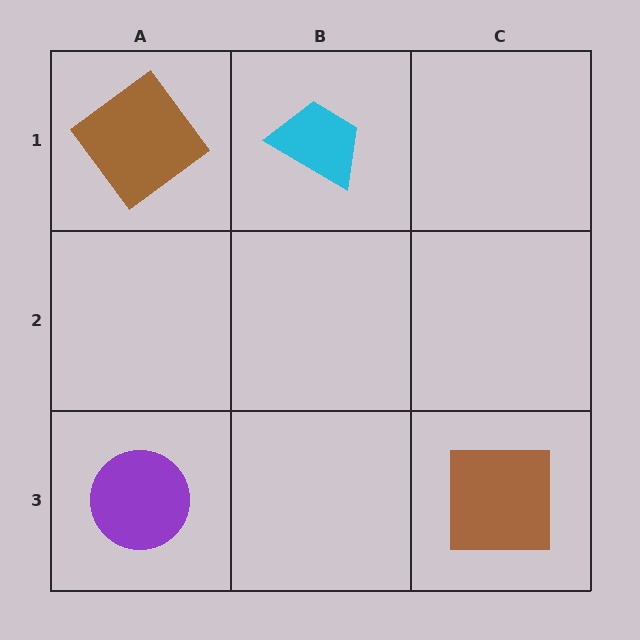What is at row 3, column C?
A brown square.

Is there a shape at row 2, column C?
No, that cell is empty.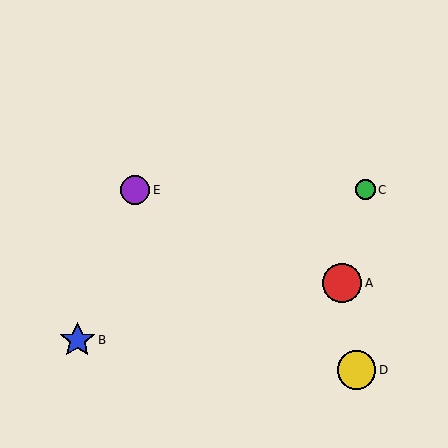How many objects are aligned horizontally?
2 objects (C, E) are aligned horizontally.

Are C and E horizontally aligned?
Yes, both are at y≈190.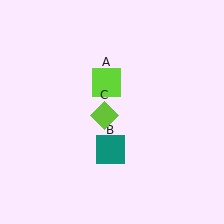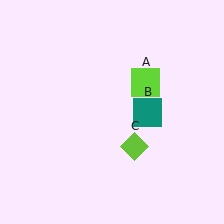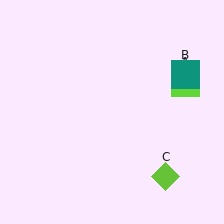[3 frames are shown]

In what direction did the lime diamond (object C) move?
The lime diamond (object C) moved down and to the right.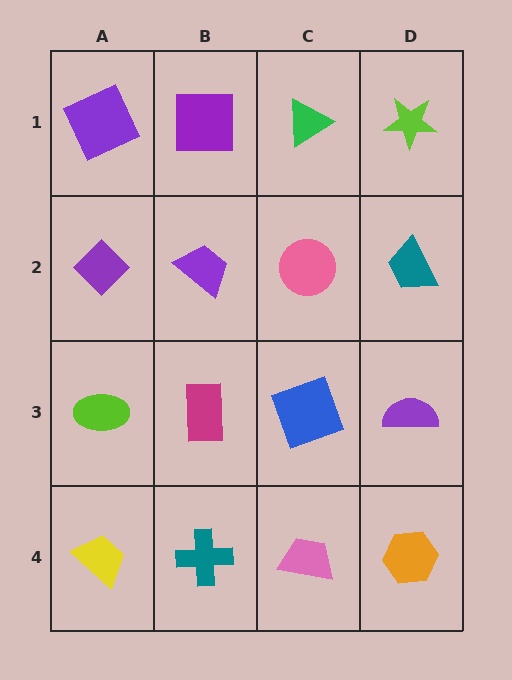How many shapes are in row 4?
4 shapes.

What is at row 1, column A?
A purple square.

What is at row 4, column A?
A yellow trapezoid.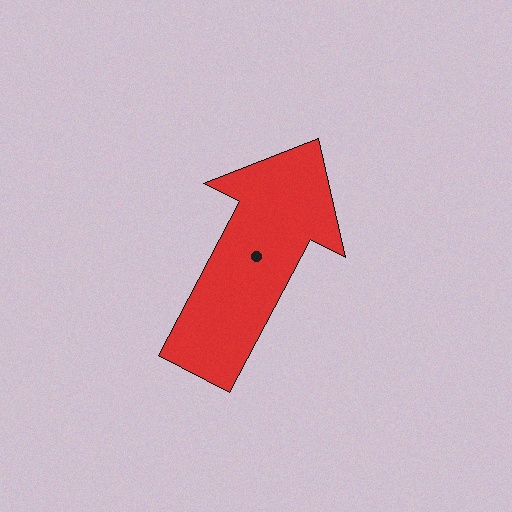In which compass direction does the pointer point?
Northeast.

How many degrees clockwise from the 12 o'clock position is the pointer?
Approximately 28 degrees.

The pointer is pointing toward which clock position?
Roughly 1 o'clock.